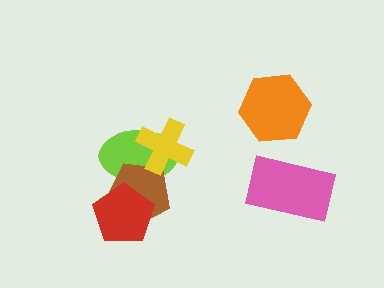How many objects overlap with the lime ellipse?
3 objects overlap with the lime ellipse.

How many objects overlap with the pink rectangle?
0 objects overlap with the pink rectangle.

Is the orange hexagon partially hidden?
No, no other shape covers it.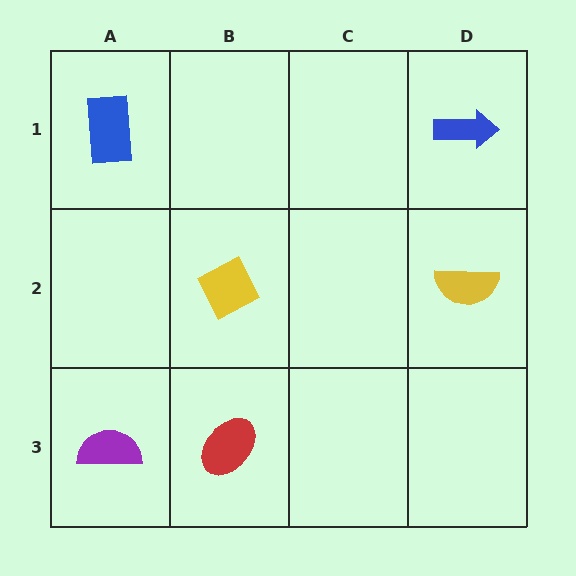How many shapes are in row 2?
2 shapes.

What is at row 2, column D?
A yellow semicircle.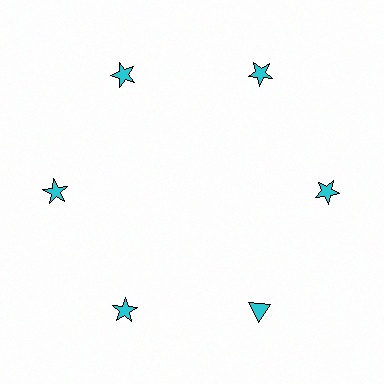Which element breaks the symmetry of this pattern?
The cyan triangle at roughly the 5 o'clock position breaks the symmetry. All other shapes are cyan stars.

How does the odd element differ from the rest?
It has a different shape: triangle instead of star.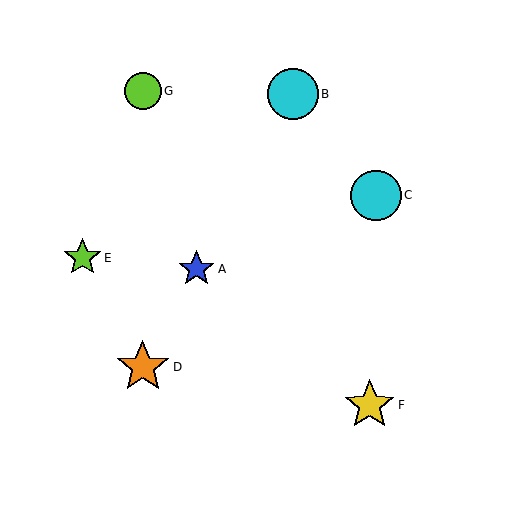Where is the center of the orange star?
The center of the orange star is at (143, 367).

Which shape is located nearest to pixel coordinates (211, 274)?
The blue star (labeled A) at (197, 269) is nearest to that location.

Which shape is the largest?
The orange star (labeled D) is the largest.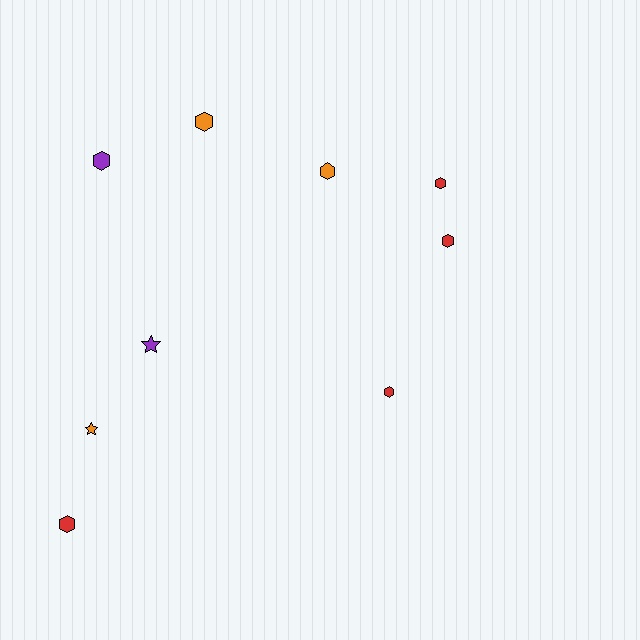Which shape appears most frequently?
Hexagon, with 7 objects.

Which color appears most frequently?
Red, with 4 objects.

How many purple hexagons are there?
There is 1 purple hexagon.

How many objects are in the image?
There are 9 objects.